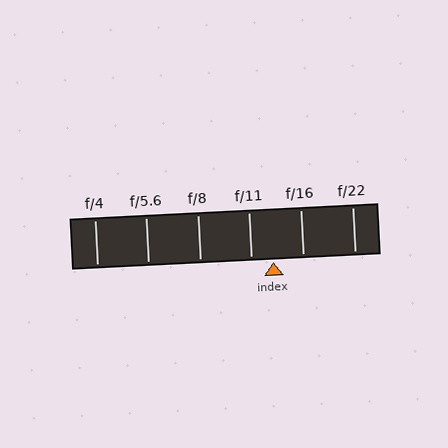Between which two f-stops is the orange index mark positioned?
The index mark is between f/11 and f/16.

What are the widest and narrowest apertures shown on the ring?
The widest aperture shown is f/4 and the narrowest is f/22.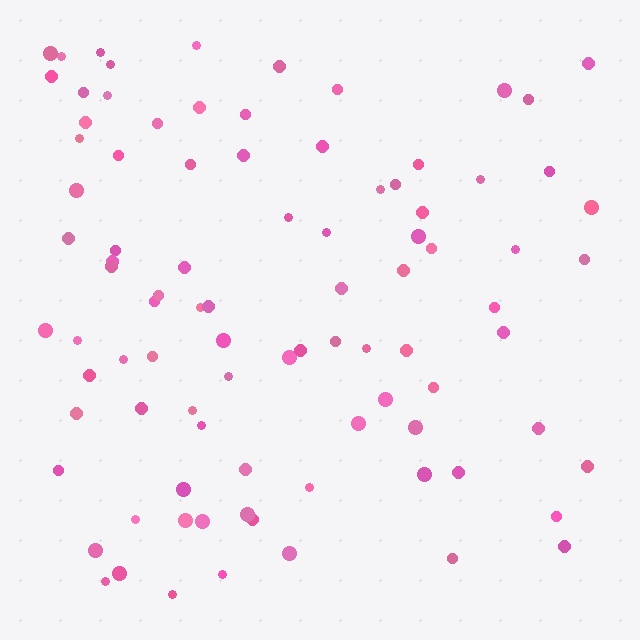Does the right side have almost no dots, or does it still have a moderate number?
Still a moderate number, just noticeably fewer than the left.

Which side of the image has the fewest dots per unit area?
The right.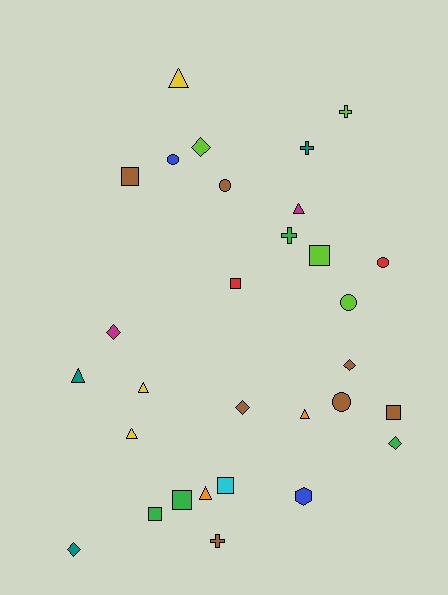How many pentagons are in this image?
There are no pentagons.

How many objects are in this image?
There are 30 objects.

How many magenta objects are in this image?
There are 2 magenta objects.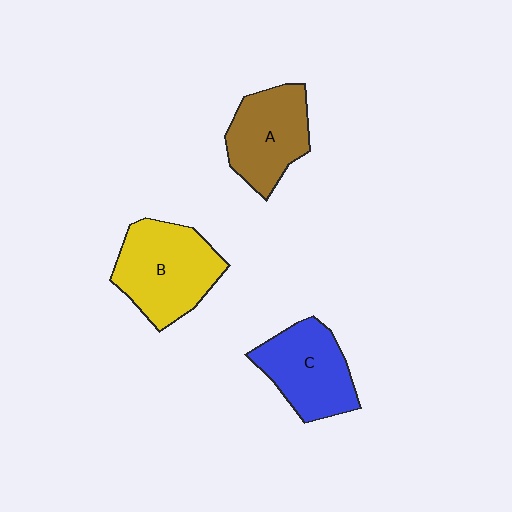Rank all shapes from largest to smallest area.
From largest to smallest: B (yellow), C (blue), A (brown).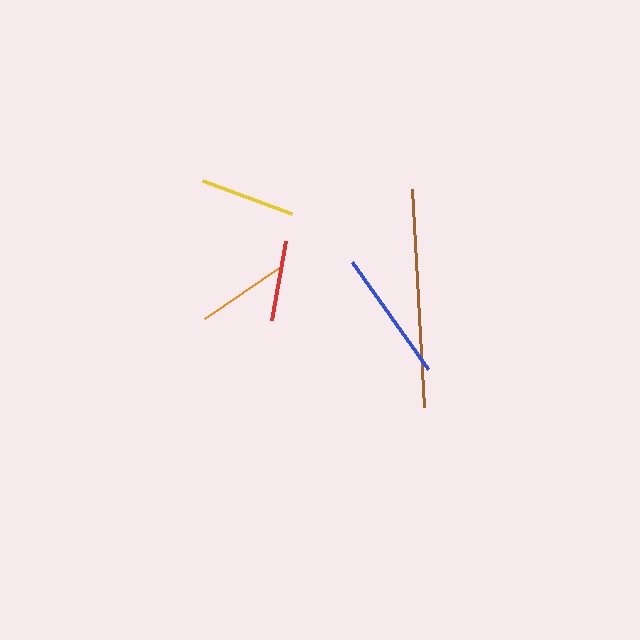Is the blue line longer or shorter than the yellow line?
The blue line is longer than the yellow line.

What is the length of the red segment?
The red segment is approximately 81 pixels long.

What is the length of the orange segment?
The orange segment is approximately 92 pixels long.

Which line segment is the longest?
The brown line is the longest at approximately 218 pixels.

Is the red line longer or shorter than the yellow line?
The yellow line is longer than the red line.